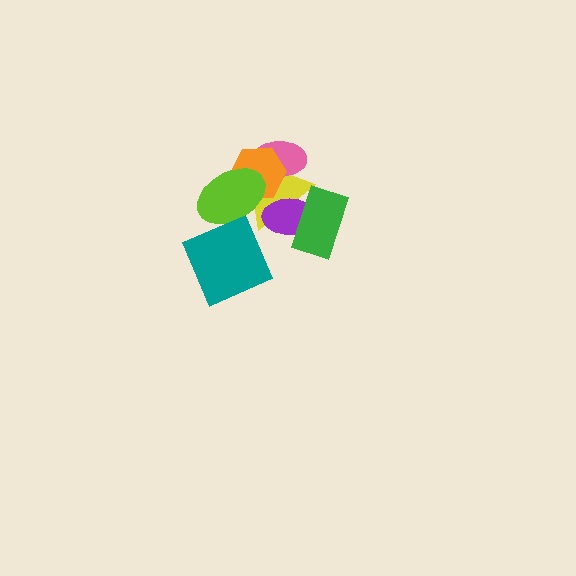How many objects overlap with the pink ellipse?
2 objects overlap with the pink ellipse.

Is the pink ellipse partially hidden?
Yes, it is partially covered by another shape.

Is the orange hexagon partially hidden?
Yes, it is partially covered by another shape.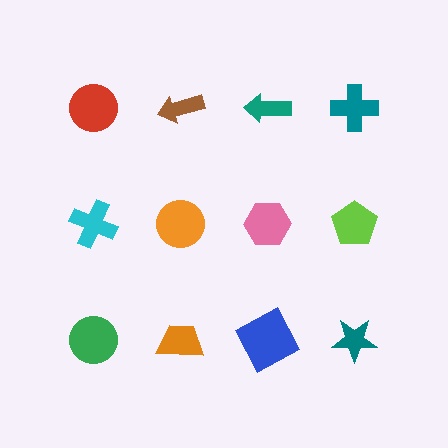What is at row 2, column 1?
A cyan cross.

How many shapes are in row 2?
4 shapes.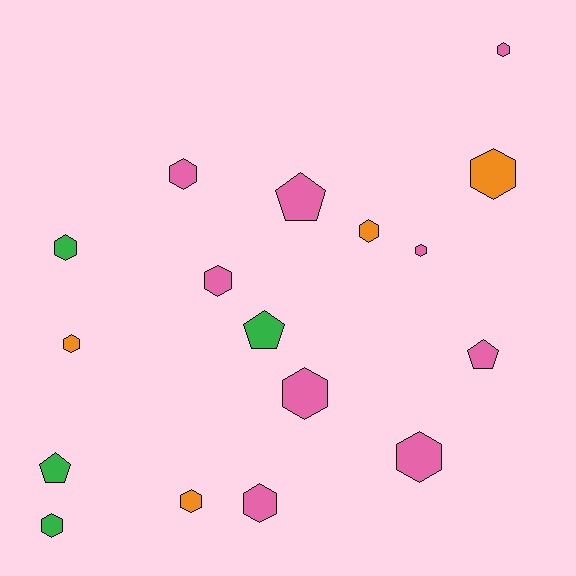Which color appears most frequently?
Pink, with 9 objects.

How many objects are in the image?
There are 17 objects.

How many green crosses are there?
There are no green crosses.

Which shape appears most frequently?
Hexagon, with 13 objects.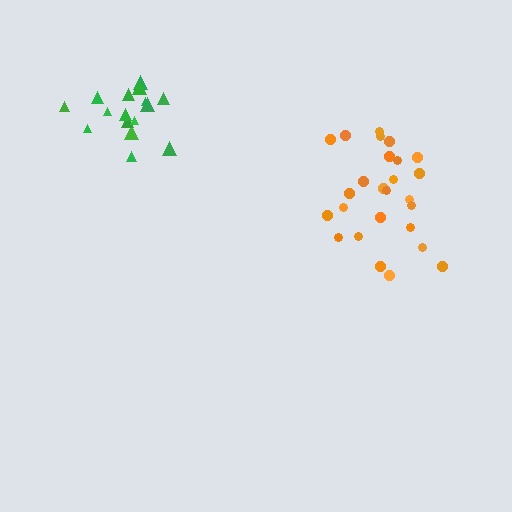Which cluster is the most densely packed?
Orange.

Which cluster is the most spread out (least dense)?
Green.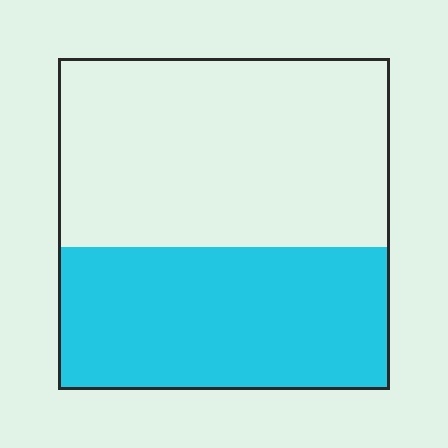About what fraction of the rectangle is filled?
About two fifths (2/5).